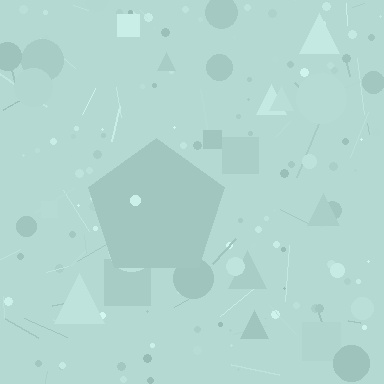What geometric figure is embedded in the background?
A pentagon is embedded in the background.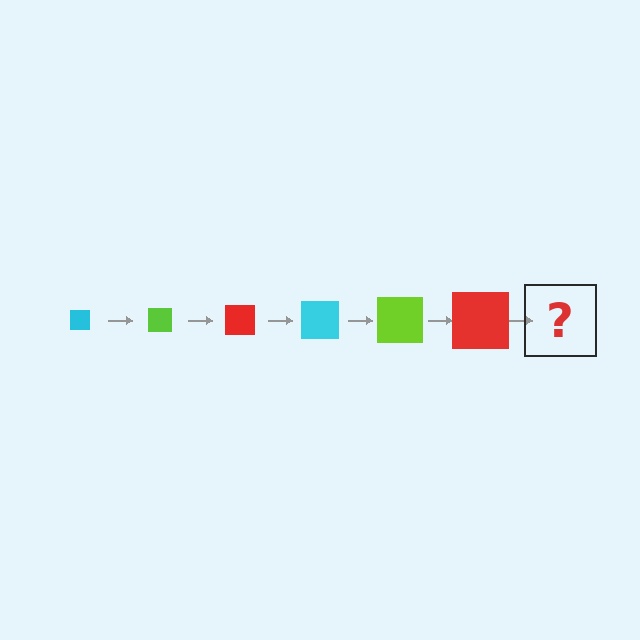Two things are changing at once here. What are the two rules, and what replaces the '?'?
The two rules are that the square grows larger each step and the color cycles through cyan, lime, and red. The '?' should be a cyan square, larger than the previous one.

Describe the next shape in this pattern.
It should be a cyan square, larger than the previous one.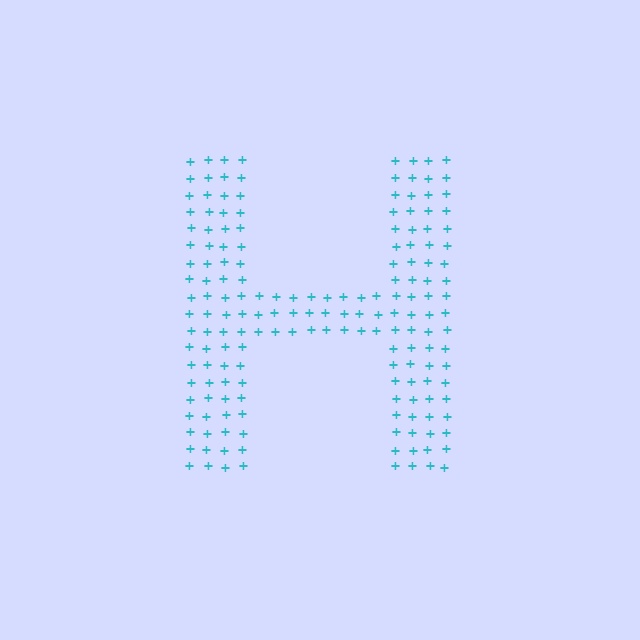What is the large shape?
The large shape is the letter H.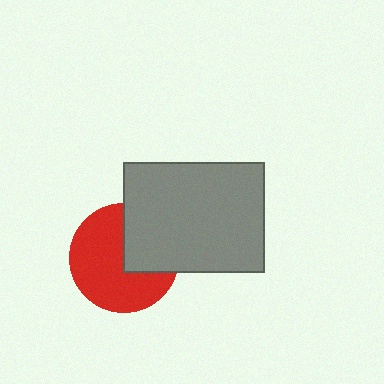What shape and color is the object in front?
The object in front is a gray rectangle.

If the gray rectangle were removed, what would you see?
You would see the complete red circle.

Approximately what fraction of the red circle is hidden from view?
Roughly 34% of the red circle is hidden behind the gray rectangle.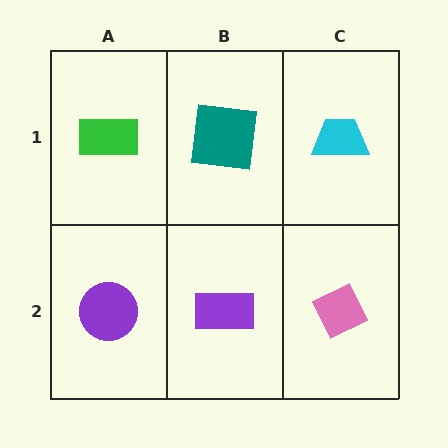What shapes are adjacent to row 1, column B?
A purple rectangle (row 2, column B), a green rectangle (row 1, column A), a cyan trapezoid (row 1, column C).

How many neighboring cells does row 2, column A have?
2.